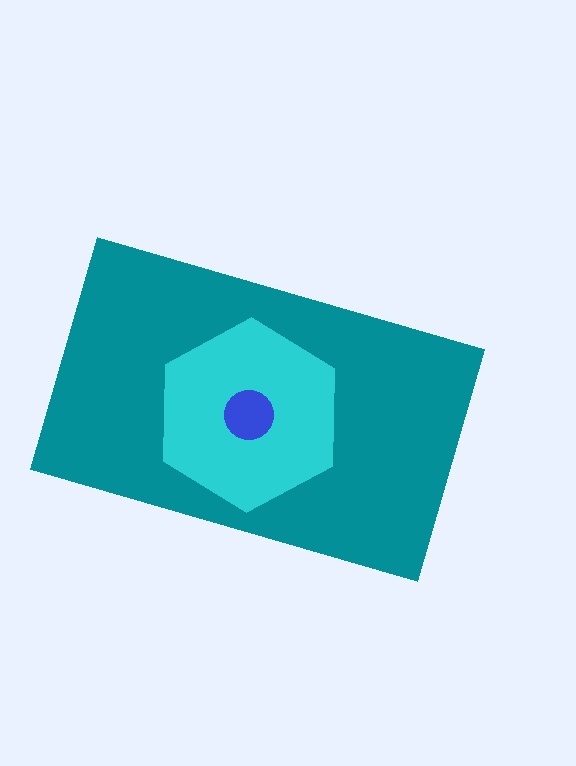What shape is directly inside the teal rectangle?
The cyan hexagon.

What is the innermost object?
The blue circle.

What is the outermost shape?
The teal rectangle.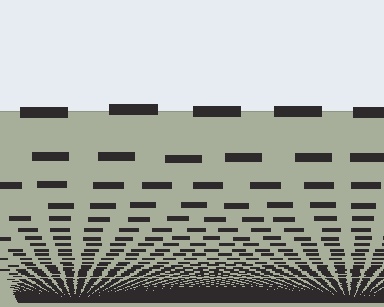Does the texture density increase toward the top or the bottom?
Density increases toward the bottom.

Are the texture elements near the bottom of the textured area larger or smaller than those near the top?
Smaller. The gradient is inverted — elements near the bottom are smaller and denser.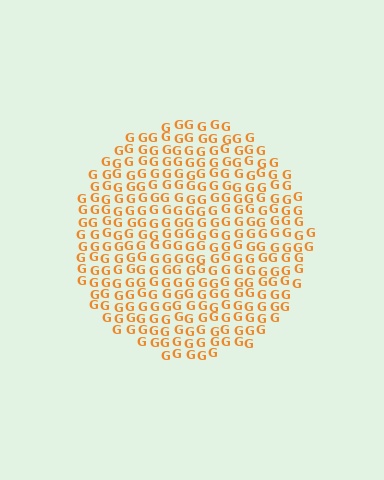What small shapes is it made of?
It is made of small letter G's.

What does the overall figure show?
The overall figure shows a circle.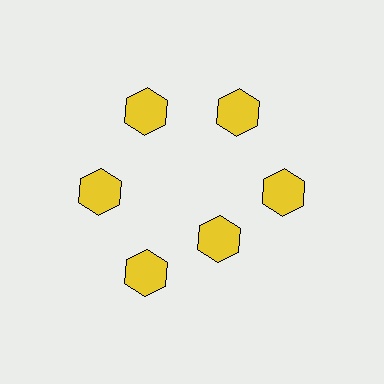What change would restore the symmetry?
The symmetry would be restored by moving it outward, back onto the ring so that all 6 hexagons sit at equal angles and equal distance from the center.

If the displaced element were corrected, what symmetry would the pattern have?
It would have 6-fold rotational symmetry — the pattern would map onto itself every 60 degrees.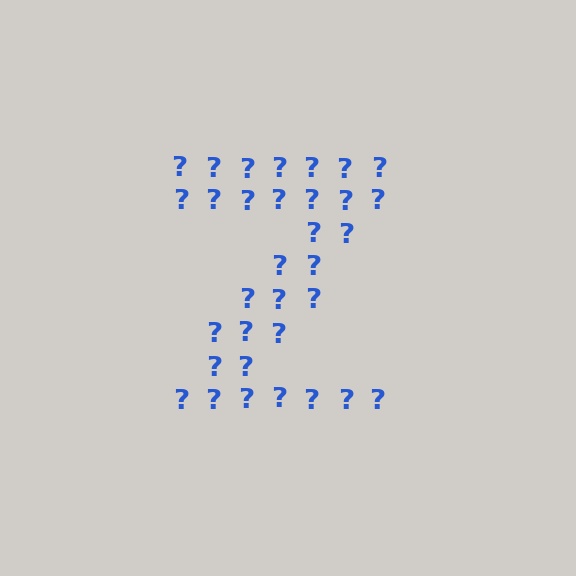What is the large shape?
The large shape is the letter Z.